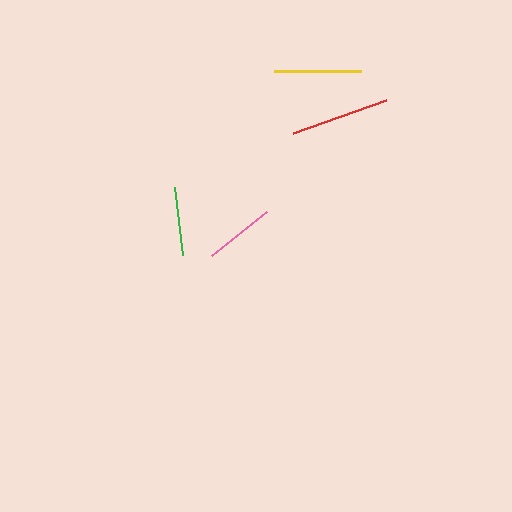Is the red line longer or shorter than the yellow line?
The red line is longer than the yellow line.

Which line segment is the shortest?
The green line is the shortest at approximately 69 pixels.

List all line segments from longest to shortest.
From longest to shortest: red, yellow, pink, green.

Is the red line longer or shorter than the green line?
The red line is longer than the green line.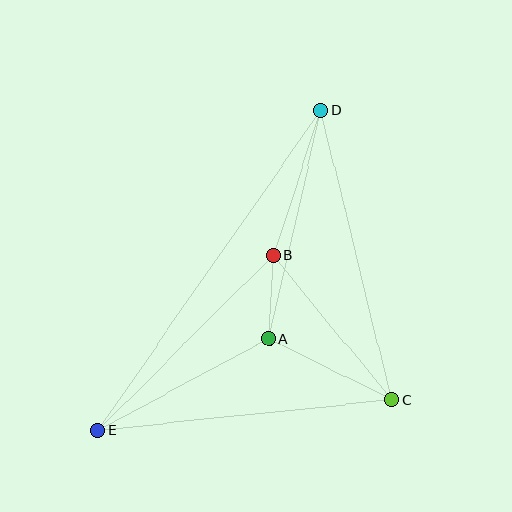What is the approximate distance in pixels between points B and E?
The distance between B and E is approximately 248 pixels.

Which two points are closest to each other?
Points A and B are closest to each other.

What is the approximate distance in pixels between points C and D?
The distance between C and D is approximately 299 pixels.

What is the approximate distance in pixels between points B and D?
The distance between B and D is approximately 153 pixels.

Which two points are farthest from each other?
Points D and E are farthest from each other.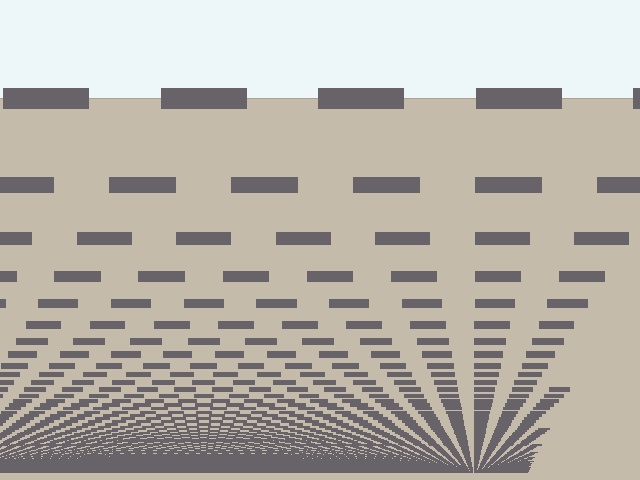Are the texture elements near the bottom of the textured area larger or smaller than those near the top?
Smaller. The gradient is inverted — elements near the bottom are smaller and denser.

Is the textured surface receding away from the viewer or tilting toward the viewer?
The surface appears to tilt toward the viewer. Texture elements get larger and sparser toward the top.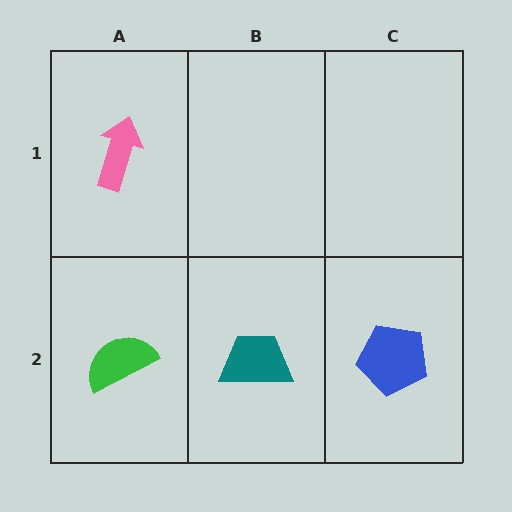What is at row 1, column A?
A pink arrow.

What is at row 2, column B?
A teal trapezoid.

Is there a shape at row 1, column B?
No, that cell is empty.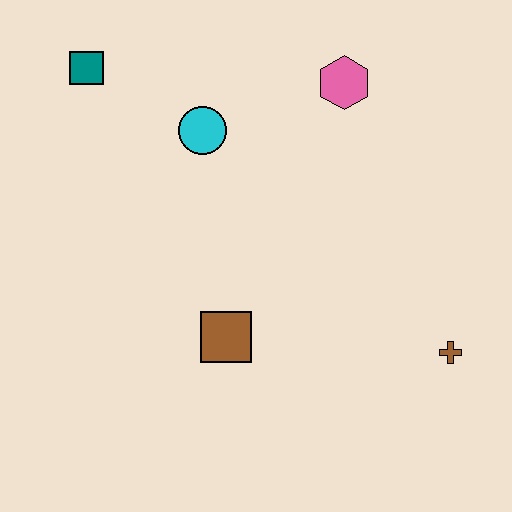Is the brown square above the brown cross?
Yes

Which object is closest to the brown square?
The cyan circle is closest to the brown square.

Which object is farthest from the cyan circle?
The brown cross is farthest from the cyan circle.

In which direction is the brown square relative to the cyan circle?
The brown square is below the cyan circle.